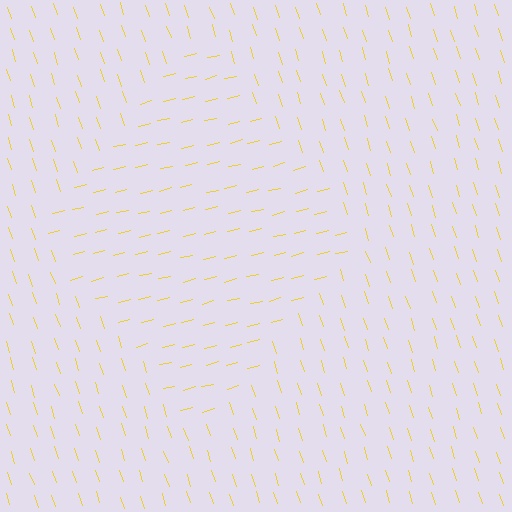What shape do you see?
I see a diamond.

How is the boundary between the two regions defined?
The boundary is defined purely by a change in line orientation (approximately 86 degrees difference). All lines are the same color and thickness.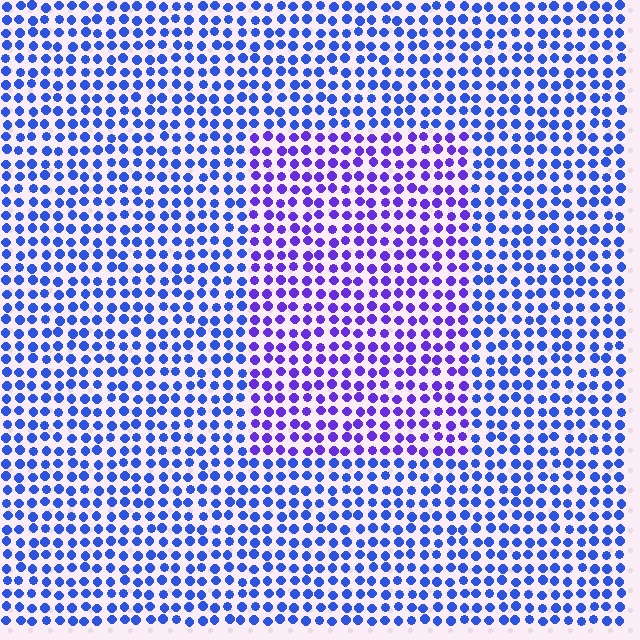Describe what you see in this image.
The image is filled with small blue elements in a uniform arrangement. A rectangle-shaped region is visible where the elements are tinted to a slightly different hue, forming a subtle color boundary.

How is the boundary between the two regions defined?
The boundary is defined purely by a slight shift in hue (about 33 degrees). Spacing, size, and orientation are identical on both sides.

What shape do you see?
I see a rectangle.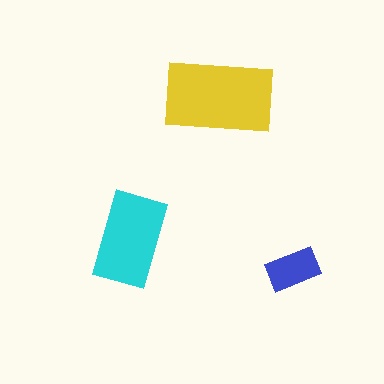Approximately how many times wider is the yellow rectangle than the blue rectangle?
About 2 times wider.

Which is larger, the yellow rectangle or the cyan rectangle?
The yellow one.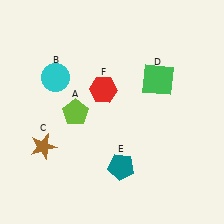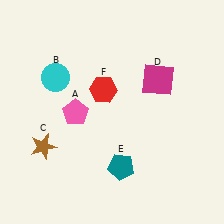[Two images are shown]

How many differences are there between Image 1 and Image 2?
There are 2 differences between the two images.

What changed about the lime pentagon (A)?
In Image 1, A is lime. In Image 2, it changed to pink.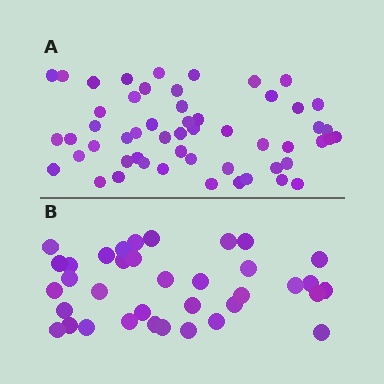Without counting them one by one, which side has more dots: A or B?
Region A (the top region) has more dots.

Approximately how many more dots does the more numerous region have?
Region A has approximately 20 more dots than region B.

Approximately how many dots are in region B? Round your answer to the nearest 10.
About 40 dots. (The exact count is 36, which rounds to 40.)